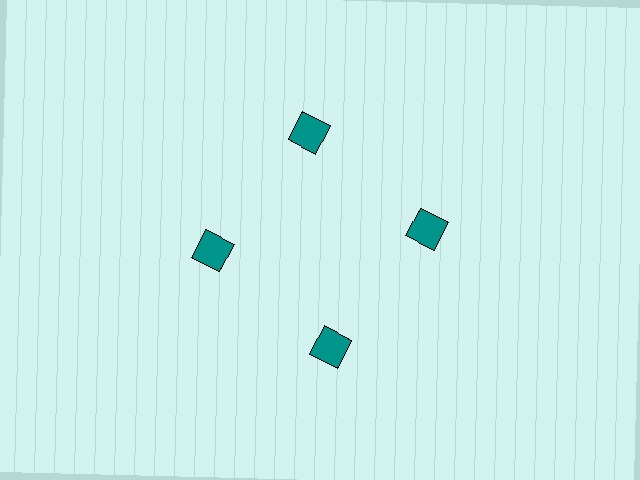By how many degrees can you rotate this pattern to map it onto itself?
The pattern maps onto itself every 90 degrees of rotation.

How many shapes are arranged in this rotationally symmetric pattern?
There are 4 shapes, arranged in 4 groups of 1.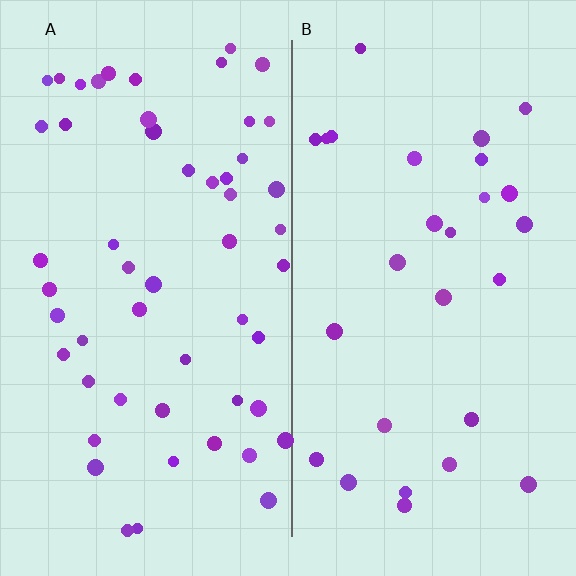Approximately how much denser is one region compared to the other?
Approximately 1.9× — region A over region B.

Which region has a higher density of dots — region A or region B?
A (the left).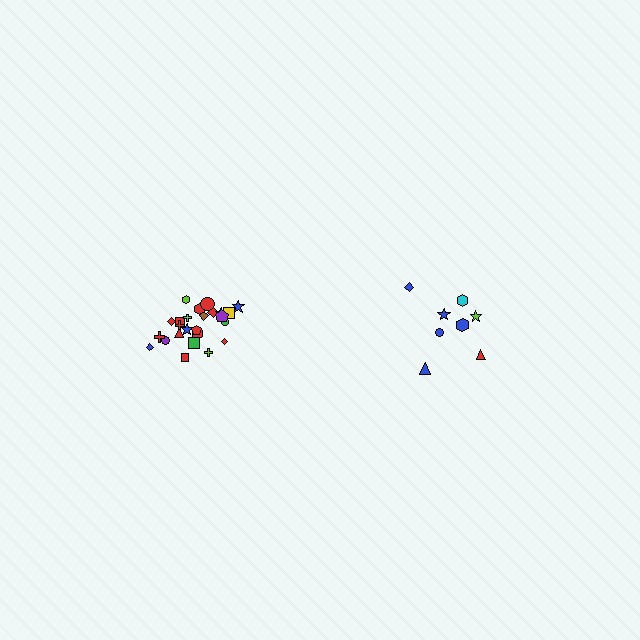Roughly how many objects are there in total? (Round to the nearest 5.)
Roughly 35 objects in total.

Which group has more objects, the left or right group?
The left group.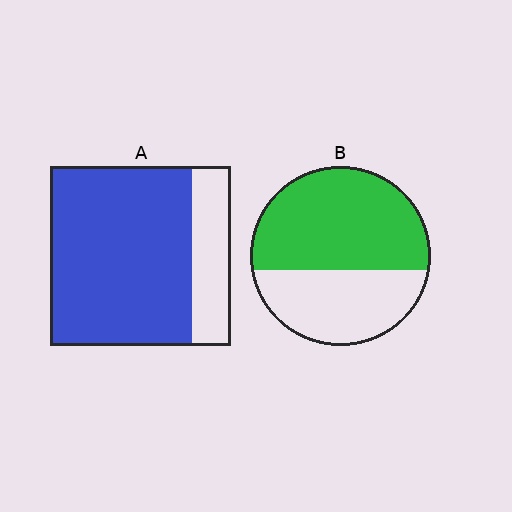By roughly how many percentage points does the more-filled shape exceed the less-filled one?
By roughly 20 percentage points (A over B).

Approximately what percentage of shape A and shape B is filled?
A is approximately 80% and B is approximately 60%.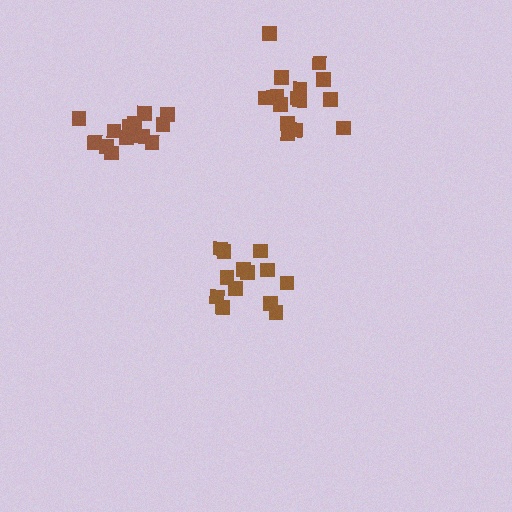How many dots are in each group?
Group 1: 13 dots, Group 2: 13 dots, Group 3: 16 dots (42 total).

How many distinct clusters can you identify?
There are 3 distinct clusters.